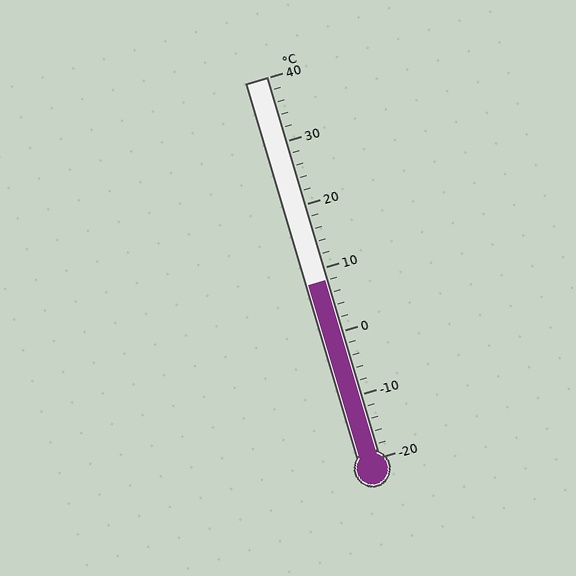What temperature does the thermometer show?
The thermometer shows approximately 8°C.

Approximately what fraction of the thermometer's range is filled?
The thermometer is filled to approximately 45% of its range.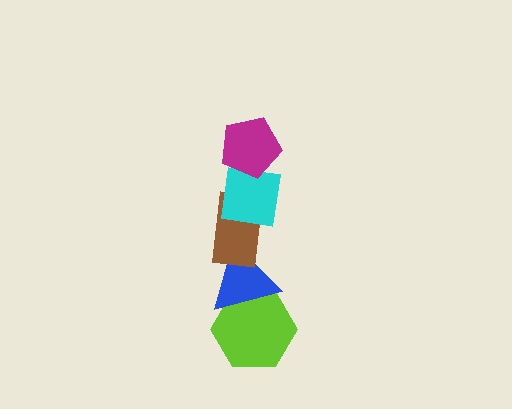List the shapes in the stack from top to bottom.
From top to bottom: the magenta pentagon, the cyan square, the brown rectangle, the blue triangle, the lime hexagon.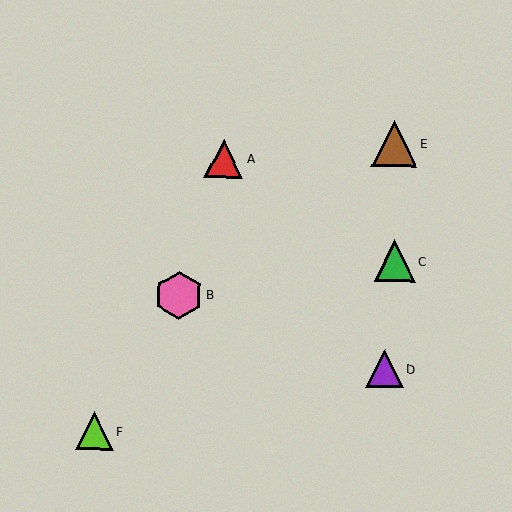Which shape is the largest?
The pink hexagon (labeled B) is the largest.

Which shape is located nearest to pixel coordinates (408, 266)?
The green triangle (labeled C) at (395, 261) is nearest to that location.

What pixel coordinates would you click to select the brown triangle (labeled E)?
Click at (394, 143) to select the brown triangle E.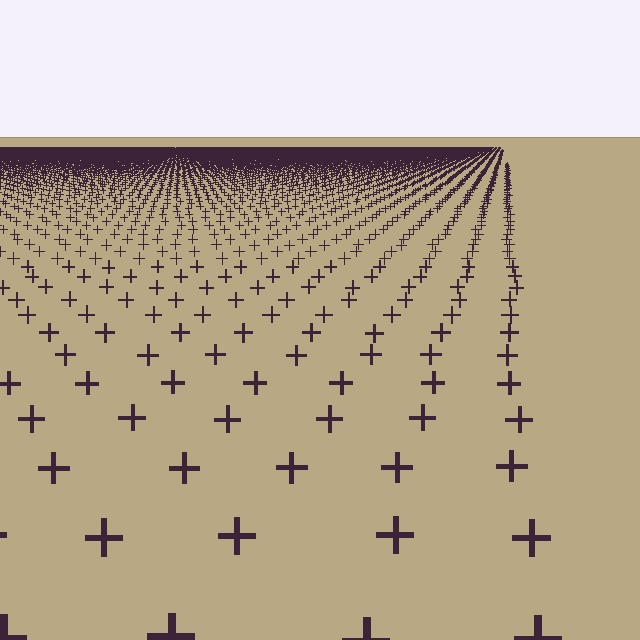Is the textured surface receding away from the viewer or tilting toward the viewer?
The surface is receding away from the viewer. Texture elements get smaller and denser toward the top.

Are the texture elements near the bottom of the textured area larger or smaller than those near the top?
Larger. Near the bottom, elements are closer to the viewer and appear at a bigger on-screen size.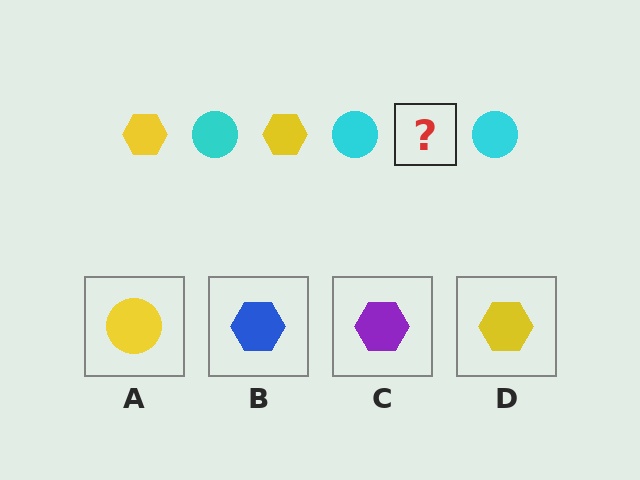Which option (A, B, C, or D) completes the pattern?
D.